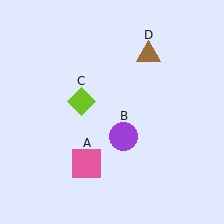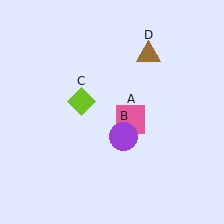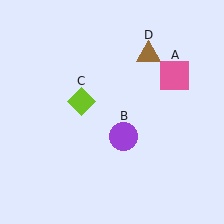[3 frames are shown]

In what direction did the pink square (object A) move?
The pink square (object A) moved up and to the right.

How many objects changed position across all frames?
1 object changed position: pink square (object A).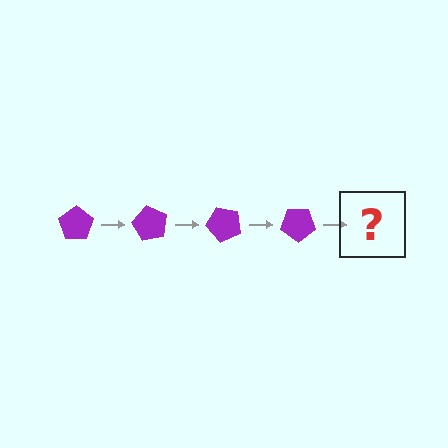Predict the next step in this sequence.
The next step is a purple pentagon rotated 240 degrees.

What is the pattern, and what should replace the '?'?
The pattern is that the pentagon rotates 60 degrees each step. The '?' should be a purple pentagon rotated 240 degrees.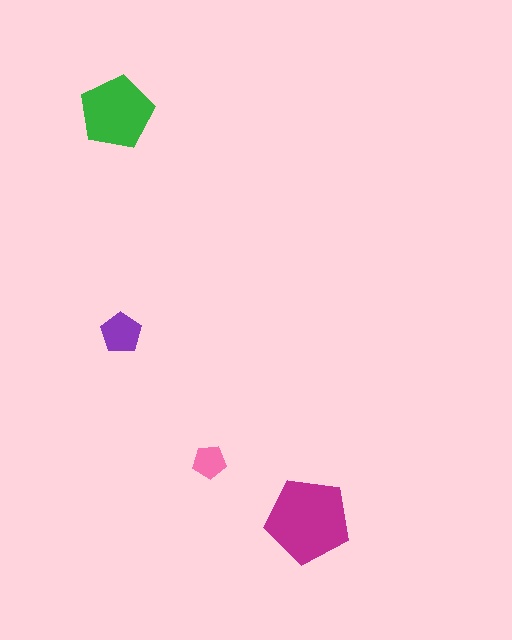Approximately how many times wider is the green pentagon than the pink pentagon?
About 2 times wider.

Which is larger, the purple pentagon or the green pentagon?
The green one.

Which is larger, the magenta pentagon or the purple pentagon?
The magenta one.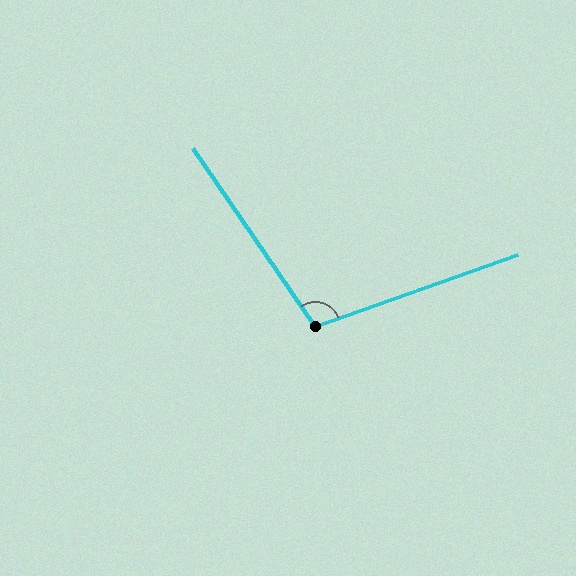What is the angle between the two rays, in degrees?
Approximately 105 degrees.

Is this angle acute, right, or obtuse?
It is obtuse.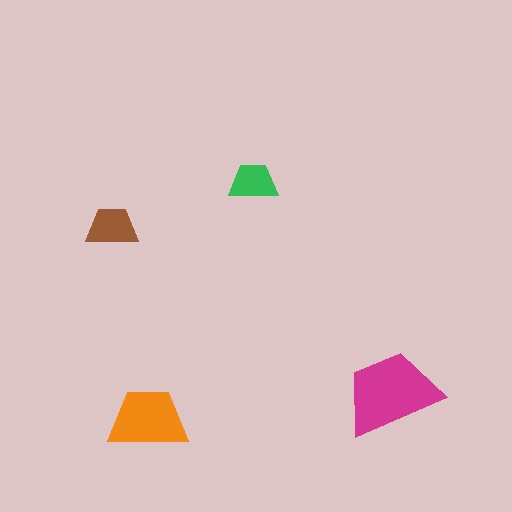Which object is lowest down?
The orange trapezoid is bottommost.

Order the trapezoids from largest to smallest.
the magenta one, the orange one, the brown one, the green one.